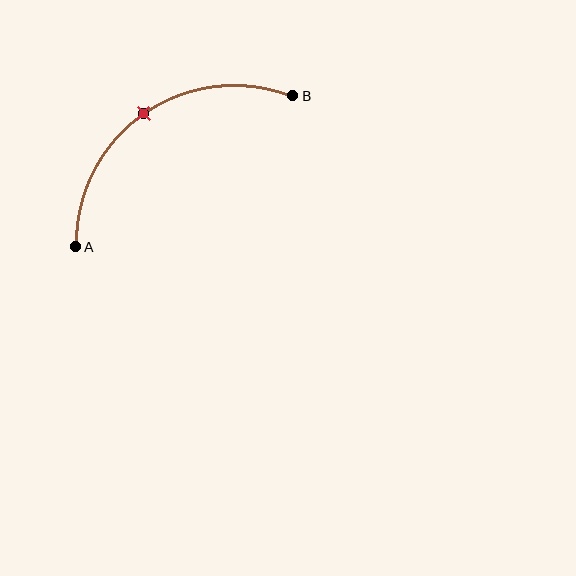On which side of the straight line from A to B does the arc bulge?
The arc bulges above and to the left of the straight line connecting A and B.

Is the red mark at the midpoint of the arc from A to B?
Yes. The red mark lies on the arc at equal arc-length from both A and B — it is the arc midpoint.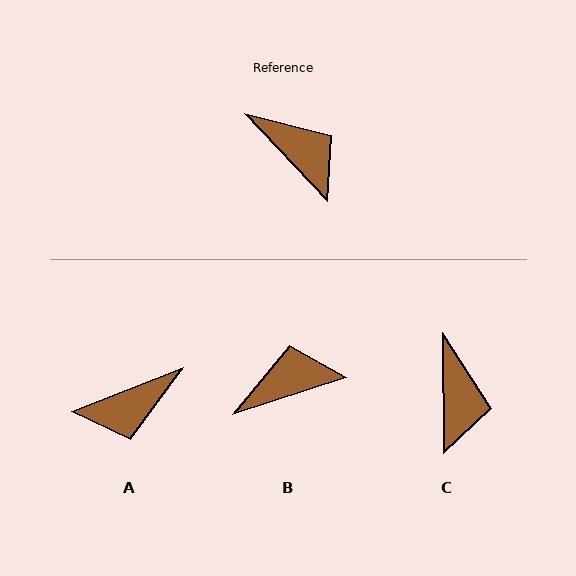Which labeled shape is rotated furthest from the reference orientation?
A, about 112 degrees away.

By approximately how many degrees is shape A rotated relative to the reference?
Approximately 112 degrees clockwise.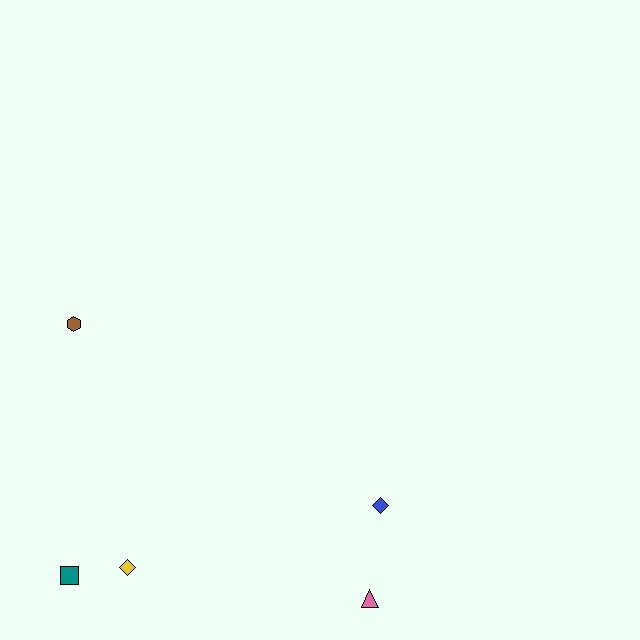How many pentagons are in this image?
There are no pentagons.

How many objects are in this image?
There are 5 objects.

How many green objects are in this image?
There are no green objects.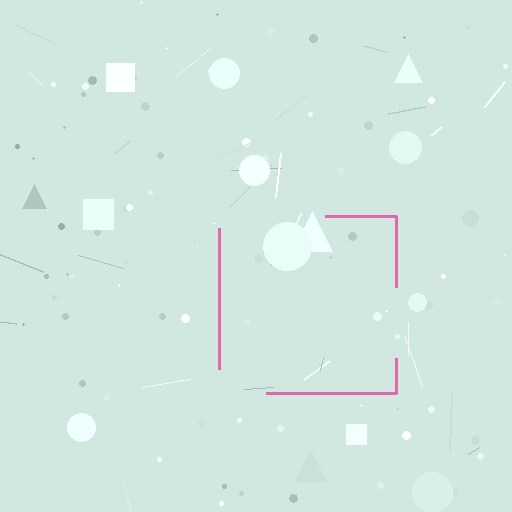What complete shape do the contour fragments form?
The contour fragments form a square.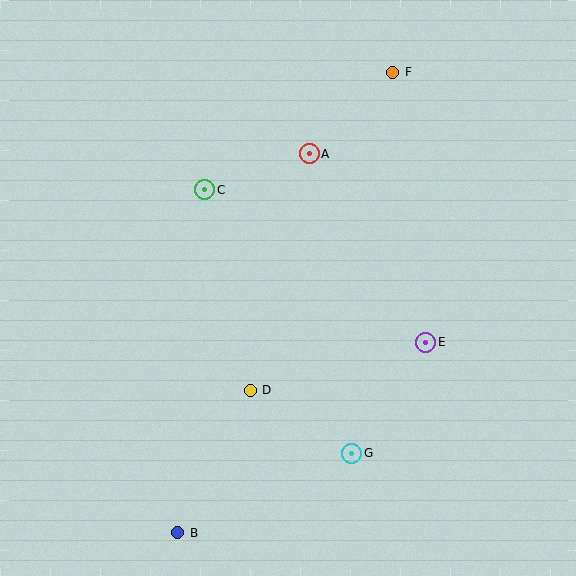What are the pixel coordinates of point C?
Point C is at (205, 190).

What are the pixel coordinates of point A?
Point A is at (309, 154).